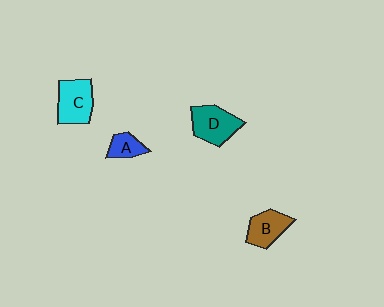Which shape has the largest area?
Shape D (teal).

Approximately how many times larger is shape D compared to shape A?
Approximately 1.9 times.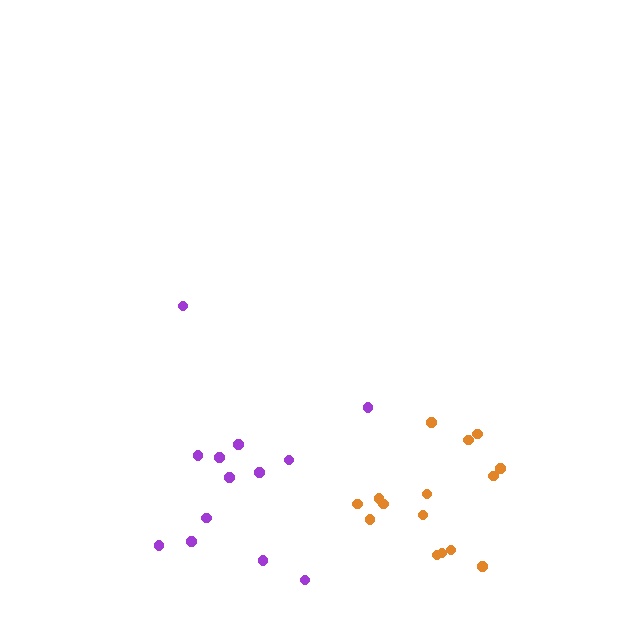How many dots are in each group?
Group 1: 13 dots, Group 2: 15 dots (28 total).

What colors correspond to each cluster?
The clusters are colored: purple, orange.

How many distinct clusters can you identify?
There are 2 distinct clusters.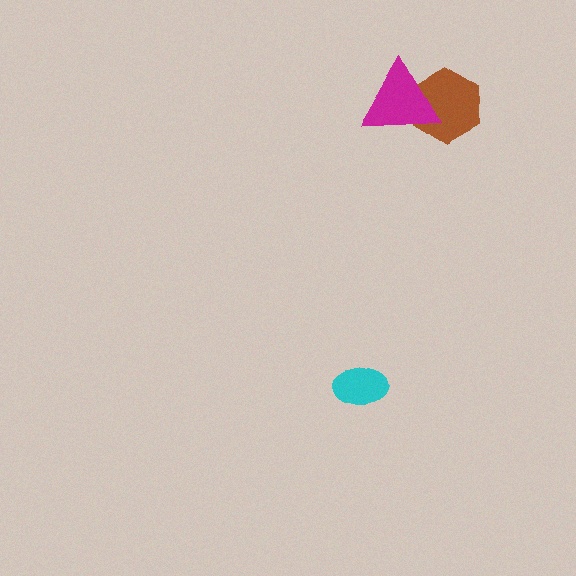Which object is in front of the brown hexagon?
The magenta triangle is in front of the brown hexagon.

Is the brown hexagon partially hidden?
Yes, it is partially covered by another shape.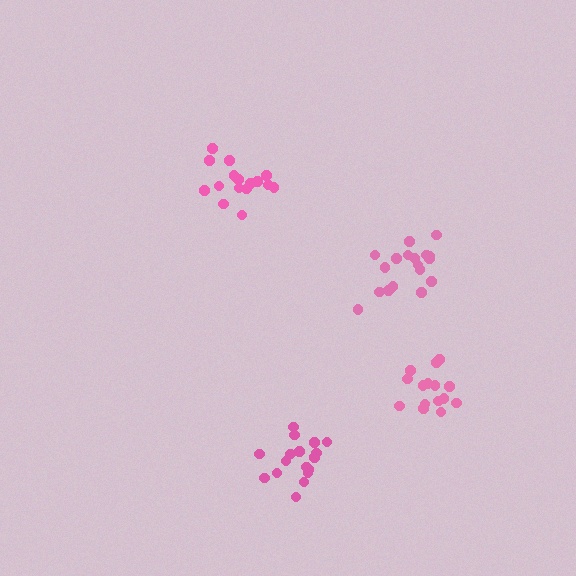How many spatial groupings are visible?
There are 4 spatial groupings.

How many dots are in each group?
Group 1: 18 dots, Group 2: 16 dots, Group 3: 15 dots, Group 4: 17 dots (66 total).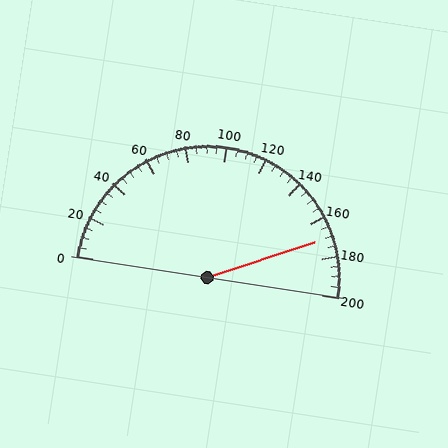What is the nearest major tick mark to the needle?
The nearest major tick mark is 160.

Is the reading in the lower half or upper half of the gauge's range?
The reading is in the upper half of the range (0 to 200).